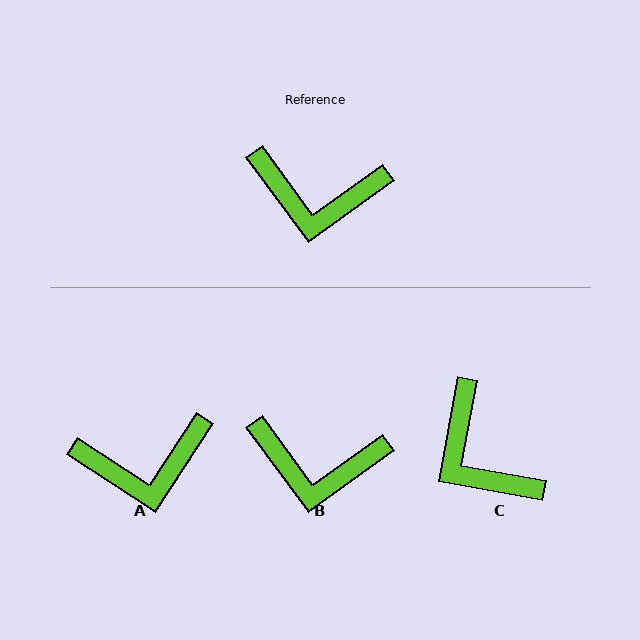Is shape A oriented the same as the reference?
No, it is off by about 21 degrees.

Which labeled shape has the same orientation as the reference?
B.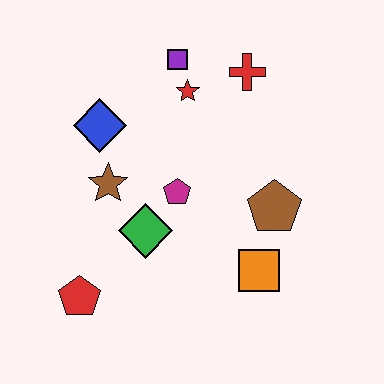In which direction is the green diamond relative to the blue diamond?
The green diamond is below the blue diamond.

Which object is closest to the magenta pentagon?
The green diamond is closest to the magenta pentagon.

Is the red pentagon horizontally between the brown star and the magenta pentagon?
No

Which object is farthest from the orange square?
The purple square is farthest from the orange square.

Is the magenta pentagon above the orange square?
Yes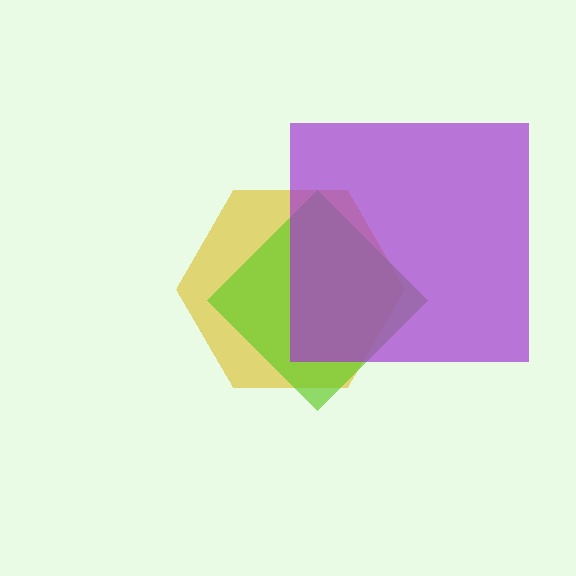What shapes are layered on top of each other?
The layered shapes are: a yellow hexagon, a lime diamond, a purple square.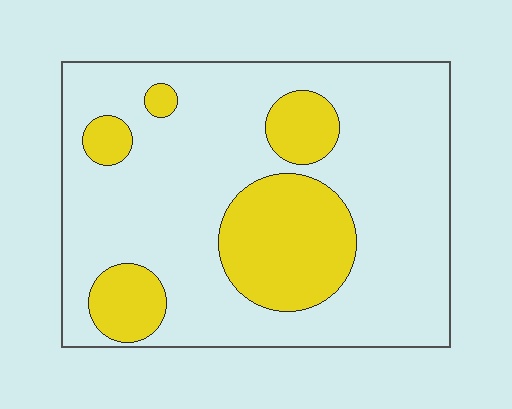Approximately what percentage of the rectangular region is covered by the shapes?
Approximately 25%.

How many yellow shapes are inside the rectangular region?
5.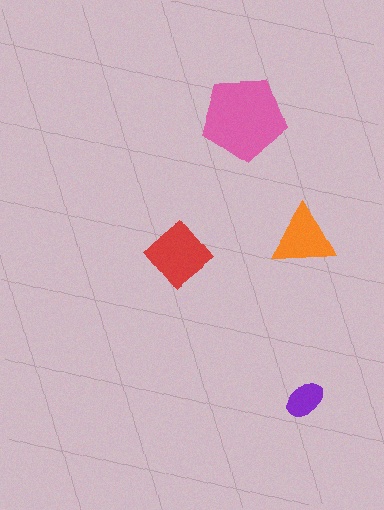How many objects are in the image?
There are 4 objects in the image.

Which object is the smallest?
The purple ellipse.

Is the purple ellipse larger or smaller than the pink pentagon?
Smaller.